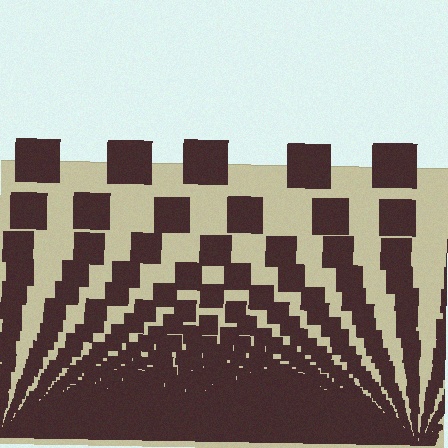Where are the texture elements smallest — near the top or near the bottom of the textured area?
Near the bottom.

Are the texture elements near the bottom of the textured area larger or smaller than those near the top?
Smaller. The gradient is inverted — elements near the bottom are smaller and denser.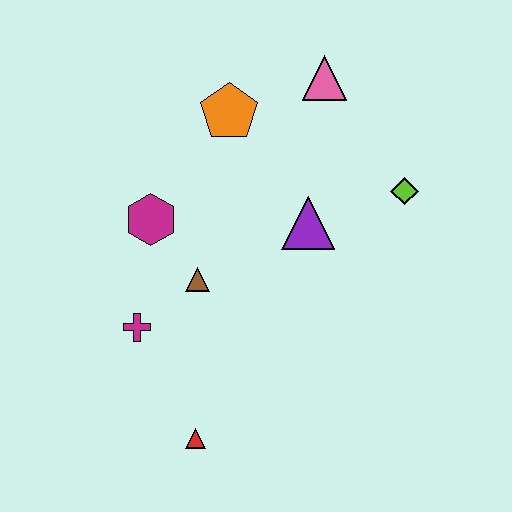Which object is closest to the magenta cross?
The brown triangle is closest to the magenta cross.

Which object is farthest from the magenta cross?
The pink triangle is farthest from the magenta cross.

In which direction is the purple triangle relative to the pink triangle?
The purple triangle is below the pink triangle.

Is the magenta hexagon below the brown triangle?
No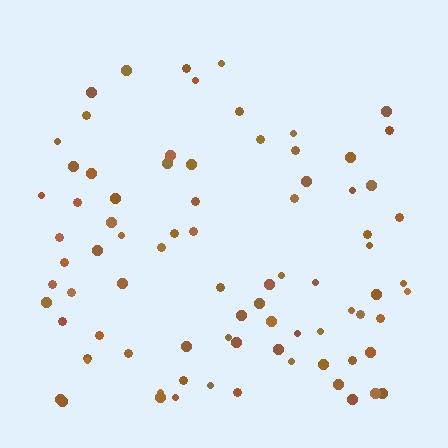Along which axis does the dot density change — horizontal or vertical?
Vertical.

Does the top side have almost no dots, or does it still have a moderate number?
Still a moderate number, just noticeably fewer than the bottom.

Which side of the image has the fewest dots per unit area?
The top.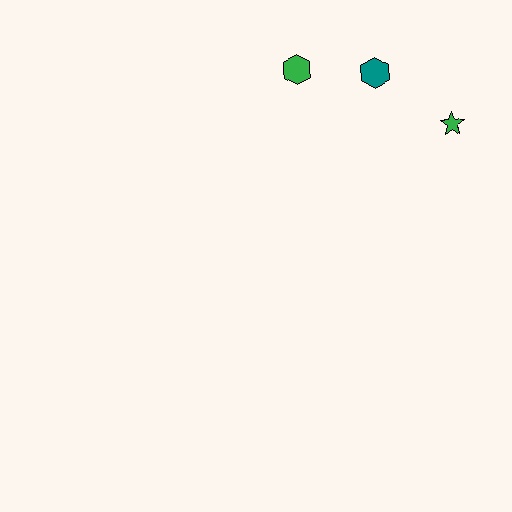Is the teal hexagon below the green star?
No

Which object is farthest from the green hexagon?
The green star is farthest from the green hexagon.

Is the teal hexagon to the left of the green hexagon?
No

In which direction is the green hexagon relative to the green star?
The green hexagon is to the left of the green star.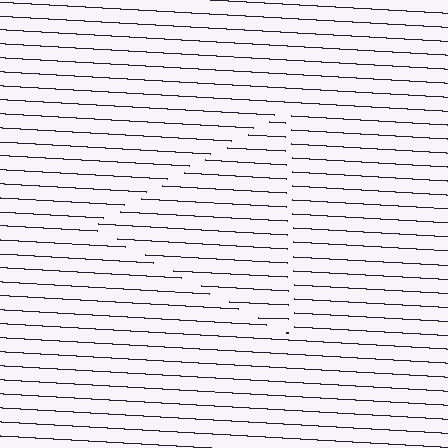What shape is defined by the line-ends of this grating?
An illusory triangle. The interior of the shape contains the same grating, shifted by half a period — the contour is defined by the phase discontinuity where line-ends from the inner and outer gratings abut.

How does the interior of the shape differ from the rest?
The interior of the shape contains the same grating, shifted by half a period — the contour is defined by the phase discontinuity where line-ends from the inner and outer gratings abut.